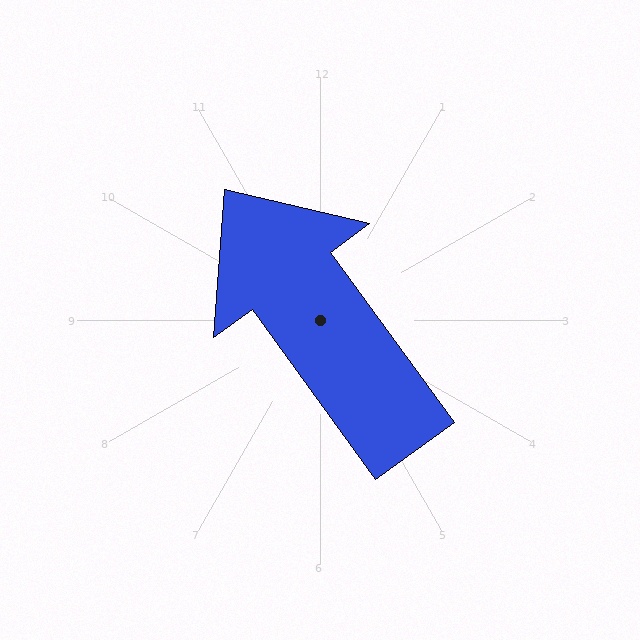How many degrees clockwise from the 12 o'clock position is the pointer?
Approximately 324 degrees.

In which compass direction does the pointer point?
Northwest.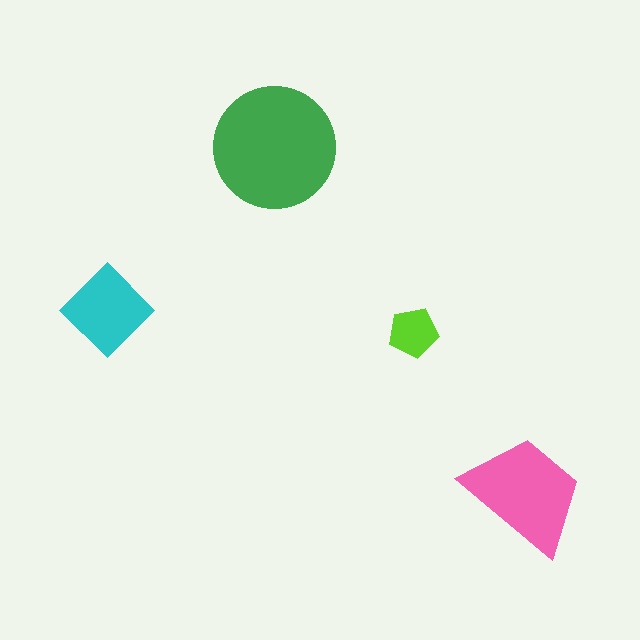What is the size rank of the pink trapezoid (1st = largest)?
2nd.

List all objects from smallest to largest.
The lime pentagon, the cyan diamond, the pink trapezoid, the green circle.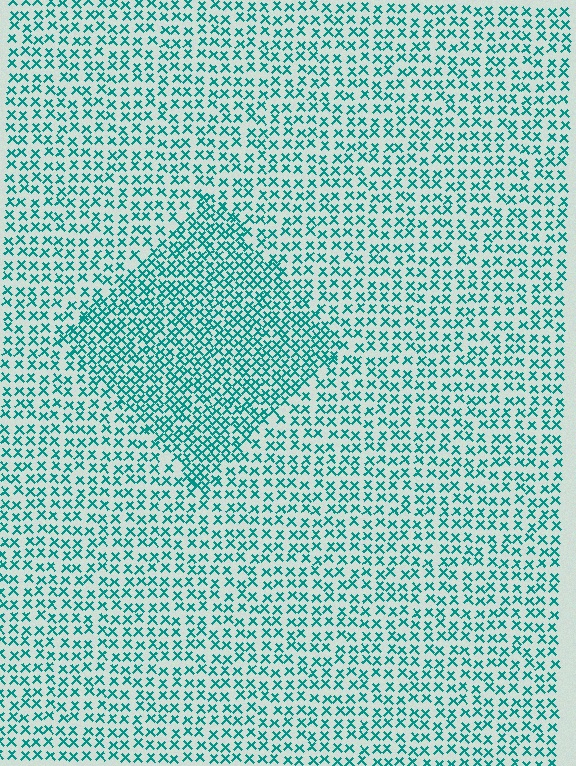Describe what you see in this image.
The image contains small teal elements arranged at two different densities. A diamond-shaped region is visible where the elements are more densely packed than the surrounding area.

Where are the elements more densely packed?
The elements are more densely packed inside the diamond boundary.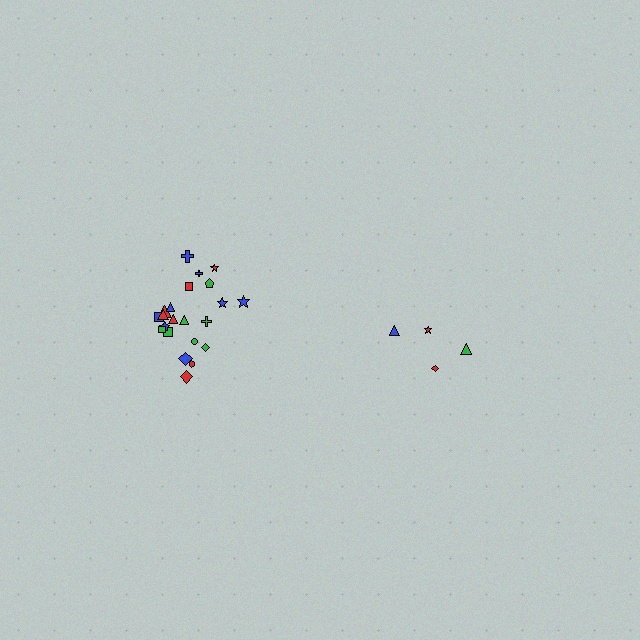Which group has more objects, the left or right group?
The left group.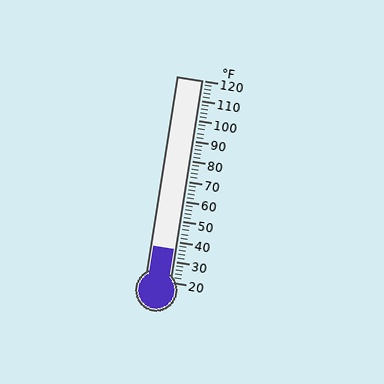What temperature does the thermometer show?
The thermometer shows approximately 36°F.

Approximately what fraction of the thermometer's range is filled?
The thermometer is filled to approximately 15% of its range.